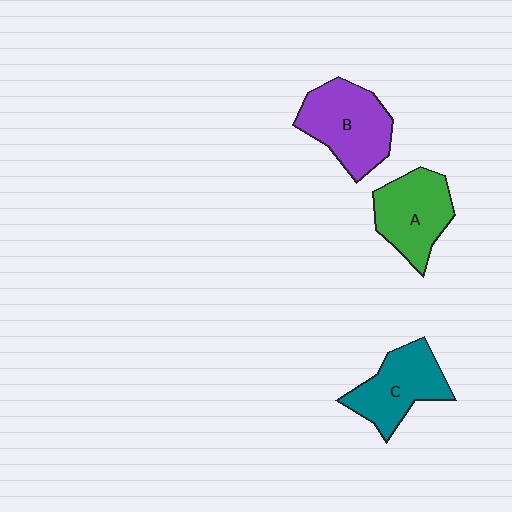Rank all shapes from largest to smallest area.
From largest to smallest: B (purple), A (green), C (teal).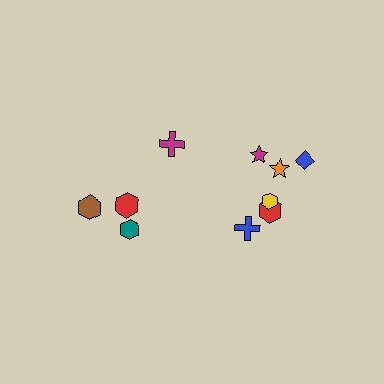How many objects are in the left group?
There are 4 objects.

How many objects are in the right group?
There are 6 objects.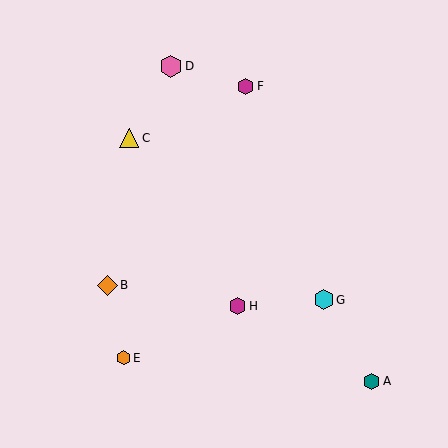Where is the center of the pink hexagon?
The center of the pink hexagon is at (171, 66).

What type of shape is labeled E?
Shape E is an orange hexagon.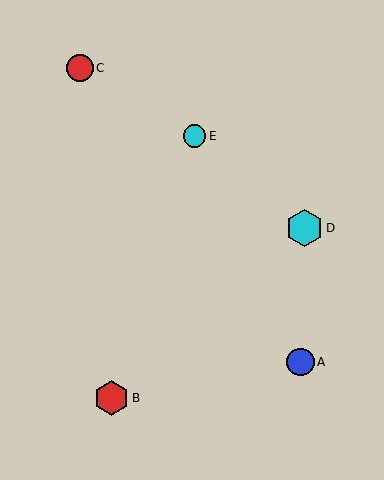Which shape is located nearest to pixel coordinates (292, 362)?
The blue circle (labeled A) at (300, 362) is nearest to that location.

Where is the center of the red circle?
The center of the red circle is at (80, 68).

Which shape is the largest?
The cyan hexagon (labeled D) is the largest.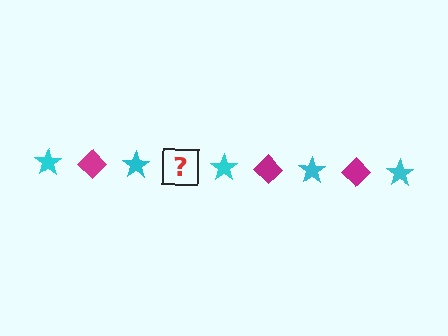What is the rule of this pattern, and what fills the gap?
The rule is that the pattern alternates between cyan star and magenta diamond. The gap should be filled with a magenta diamond.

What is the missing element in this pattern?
The missing element is a magenta diamond.